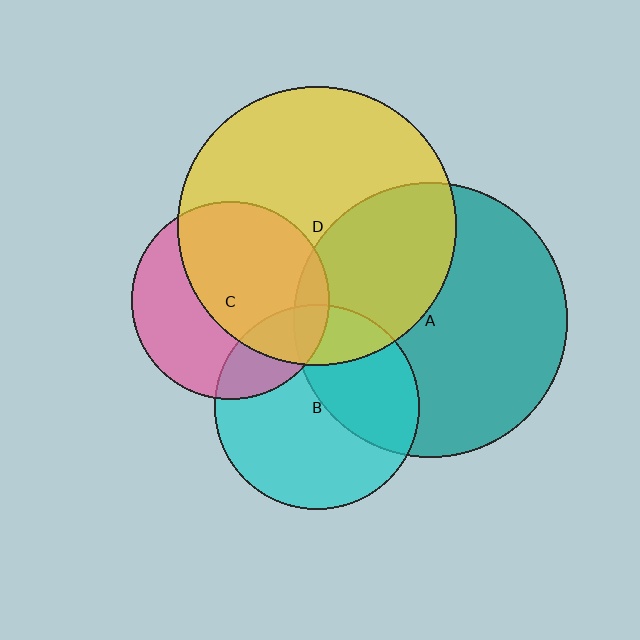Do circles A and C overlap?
Yes.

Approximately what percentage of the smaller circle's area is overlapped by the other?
Approximately 10%.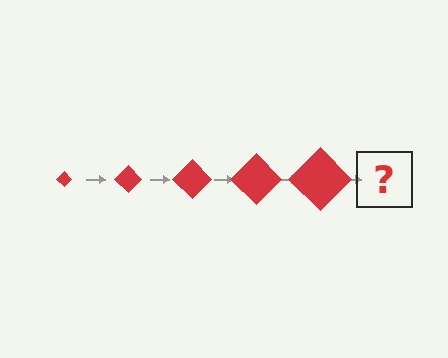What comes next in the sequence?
The next element should be a red diamond, larger than the previous one.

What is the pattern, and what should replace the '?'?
The pattern is that the diamond gets progressively larger each step. The '?' should be a red diamond, larger than the previous one.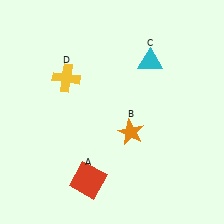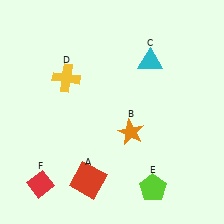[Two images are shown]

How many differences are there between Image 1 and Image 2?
There are 2 differences between the two images.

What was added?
A lime pentagon (E), a red diamond (F) were added in Image 2.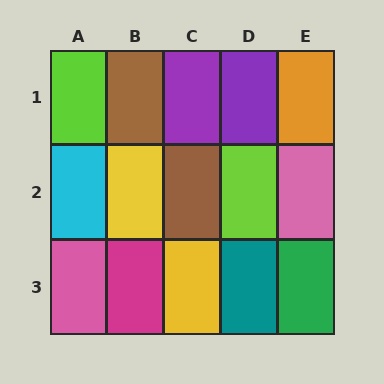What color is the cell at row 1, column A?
Lime.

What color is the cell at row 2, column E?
Pink.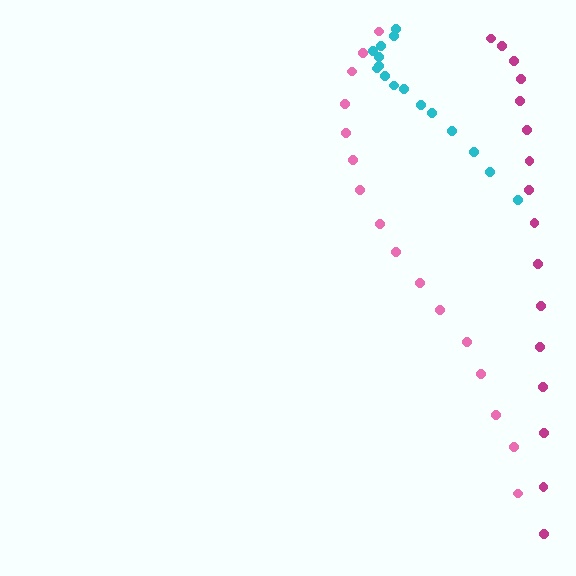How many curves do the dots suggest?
There are 3 distinct paths.